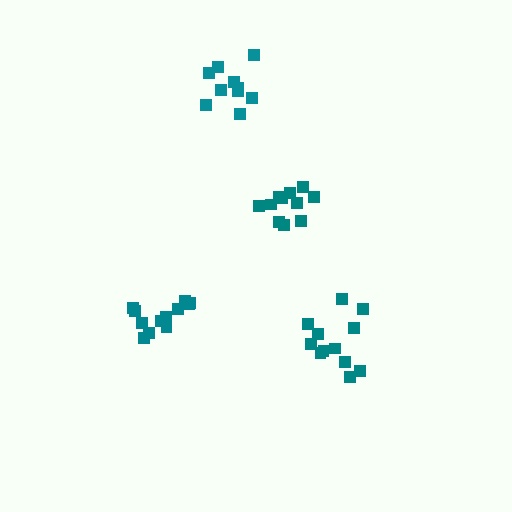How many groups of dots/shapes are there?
There are 4 groups.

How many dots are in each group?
Group 1: 12 dots, Group 2: 12 dots, Group 3: 10 dots, Group 4: 11 dots (45 total).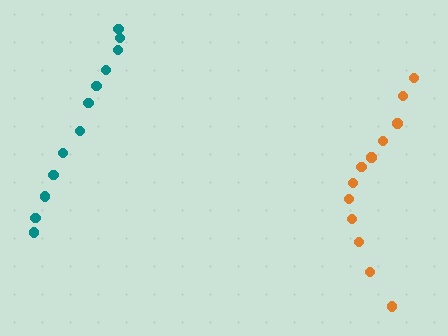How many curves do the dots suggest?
There are 2 distinct paths.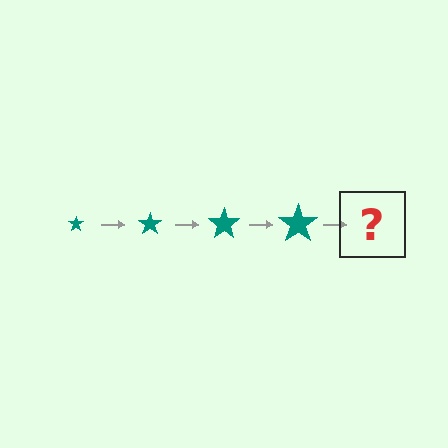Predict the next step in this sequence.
The next step is a teal star, larger than the previous one.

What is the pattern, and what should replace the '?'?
The pattern is that the star gets progressively larger each step. The '?' should be a teal star, larger than the previous one.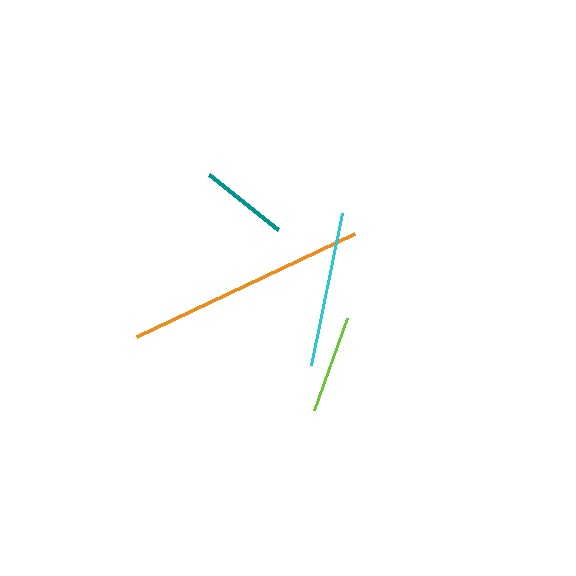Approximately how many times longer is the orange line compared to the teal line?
The orange line is approximately 2.7 times the length of the teal line.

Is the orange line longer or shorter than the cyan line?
The orange line is longer than the cyan line.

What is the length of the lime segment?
The lime segment is approximately 98 pixels long.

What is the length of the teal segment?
The teal segment is approximately 88 pixels long.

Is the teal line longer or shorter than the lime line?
The lime line is longer than the teal line.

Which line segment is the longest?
The orange line is the longest at approximately 241 pixels.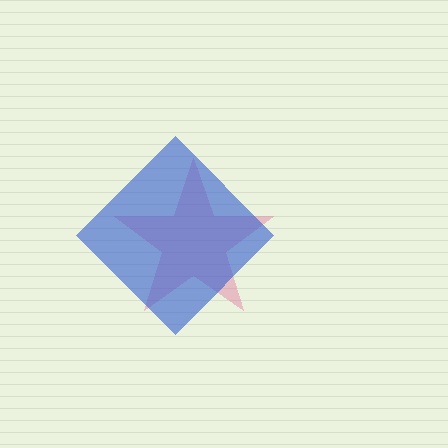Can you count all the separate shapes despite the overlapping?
Yes, there are 2 separate shapes.